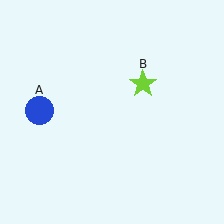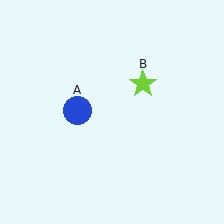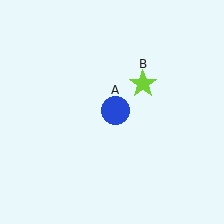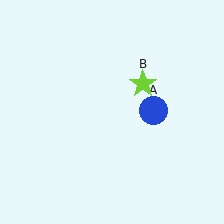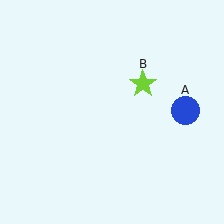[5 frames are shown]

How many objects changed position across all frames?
1 object changed position: blue circle (object A).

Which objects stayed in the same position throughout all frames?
Lime star (object B) remained stationary.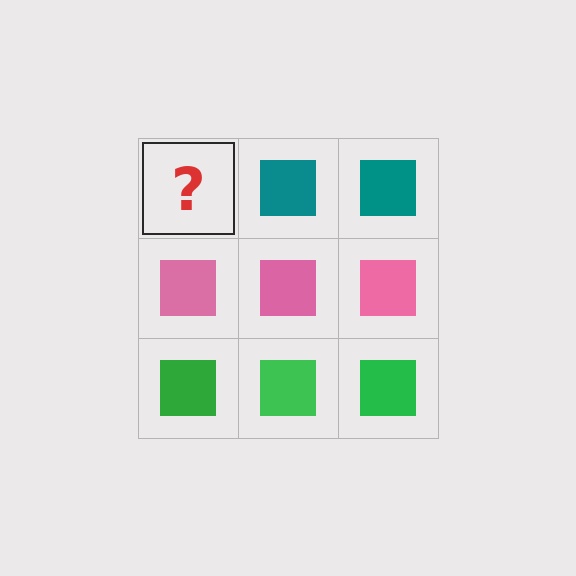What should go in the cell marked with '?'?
The missing cell should contain a teal square.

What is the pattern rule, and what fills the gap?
The rule is that each row has a consistent color. The gap should be filled with a teal square.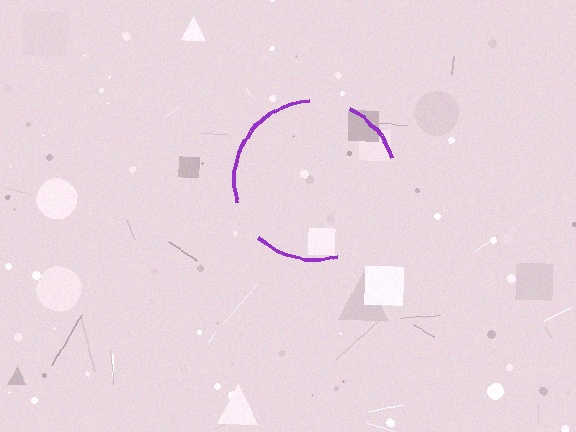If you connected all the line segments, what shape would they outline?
They would outline a circle.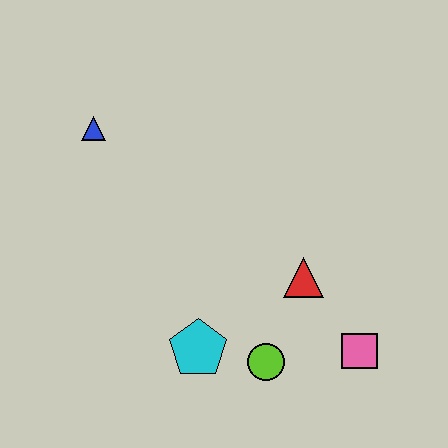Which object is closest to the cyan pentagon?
The lime circle is closest to the cyan pentagon.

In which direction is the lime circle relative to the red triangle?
The lime circle is below the red triangle.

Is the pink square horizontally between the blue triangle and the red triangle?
No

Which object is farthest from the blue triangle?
The pink square is farthest from the blue triangle.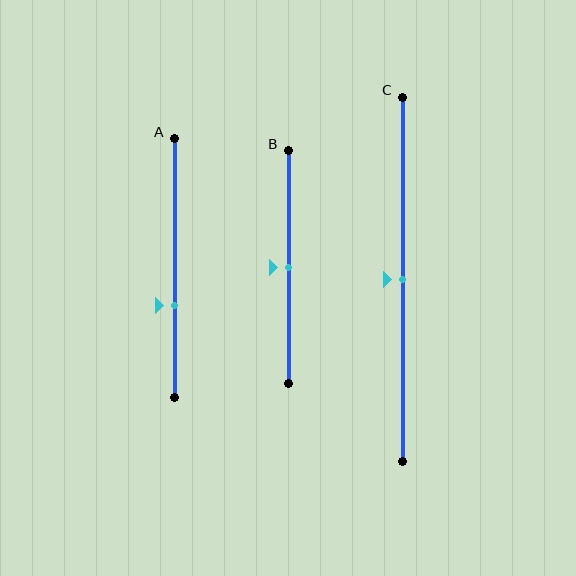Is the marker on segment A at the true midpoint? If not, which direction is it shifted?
No, the marker on segment A is shifted downward by about 15% of the segment length.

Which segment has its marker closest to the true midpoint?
Segment B has its marker closest to the true midpoint.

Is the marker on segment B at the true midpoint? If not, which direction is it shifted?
Yes, the marker on segment B is at the true midpoint.